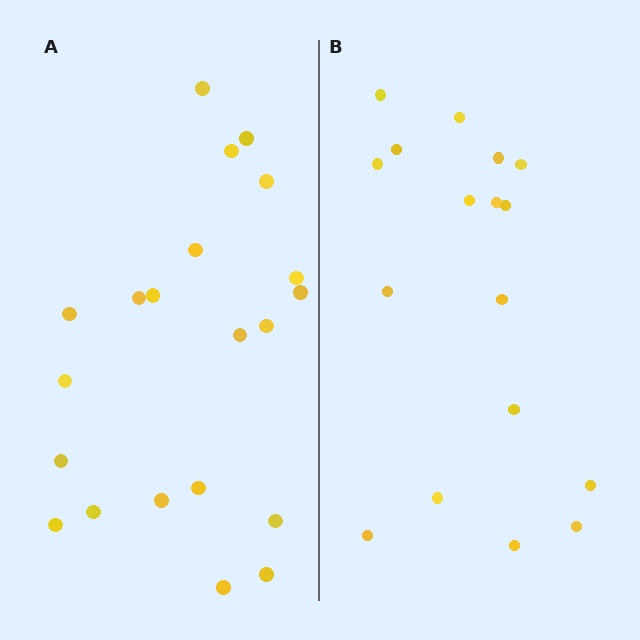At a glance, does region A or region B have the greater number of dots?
Region A (the left region) has more dots.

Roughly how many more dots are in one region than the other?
Region A has about 4 more dots than region B.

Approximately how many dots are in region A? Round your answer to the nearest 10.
About 20 dots. (The exact count is 21, which rounds to 20.)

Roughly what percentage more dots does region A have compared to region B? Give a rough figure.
About 25% more.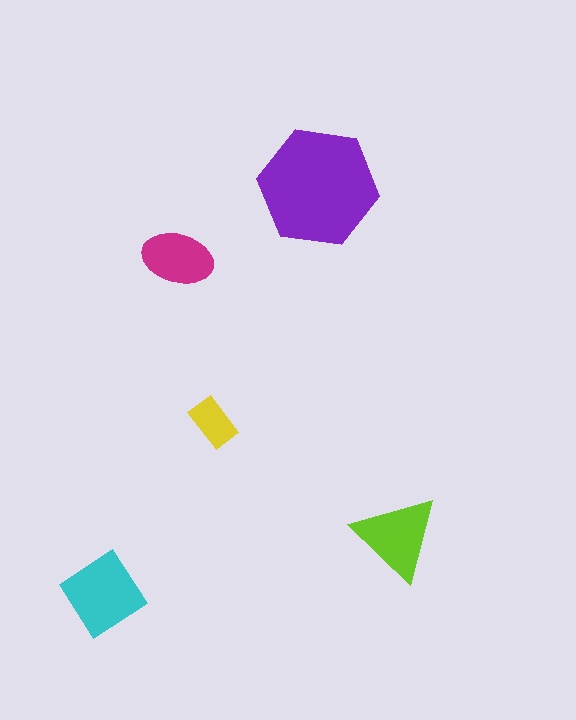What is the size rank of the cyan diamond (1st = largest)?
2nd.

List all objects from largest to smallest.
The purple hexagon, the cyan diamond, the lime triangle, the magenta ellipse, the yellow rectangle.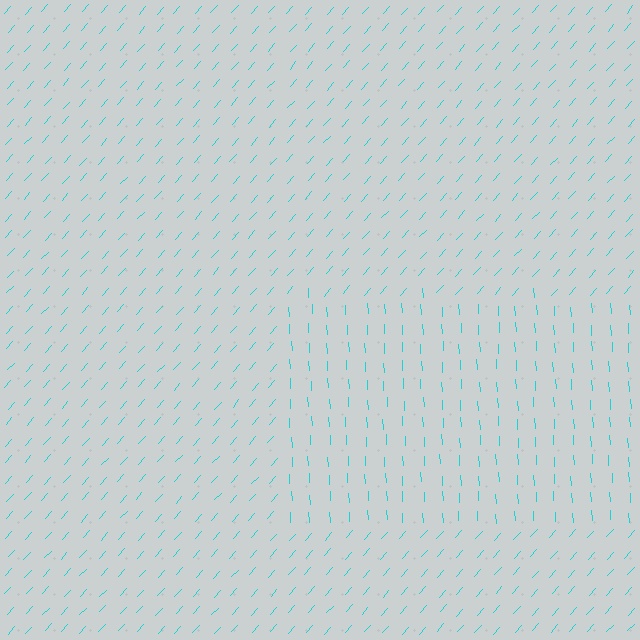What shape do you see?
I see a rectangle.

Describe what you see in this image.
The image is filled with small cyan line segments. A rectangle region in the image has lines oriented differently from the surrounding lines, creating a visible texture boundary.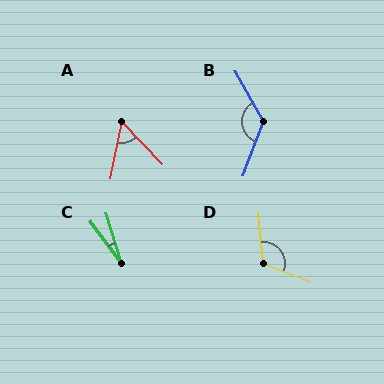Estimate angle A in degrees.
Approximately 55 degrees.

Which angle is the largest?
B, at approximately 130 degrees.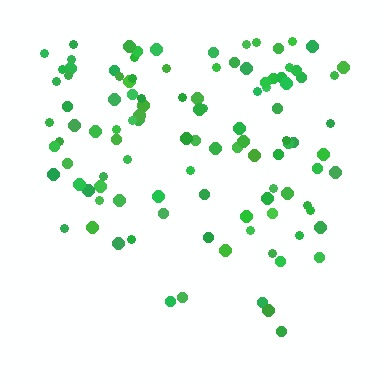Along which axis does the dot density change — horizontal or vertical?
Vertical.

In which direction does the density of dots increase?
From bottom to top, with the top side densest.